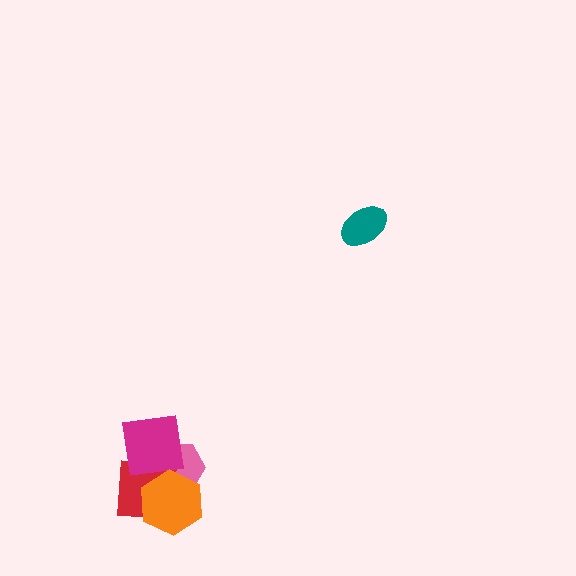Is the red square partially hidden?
Yes, it is partially covered by another shape.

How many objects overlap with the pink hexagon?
3 objects overlap with the pink hexagon.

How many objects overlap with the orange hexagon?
3 objects overlap with the orange hexagon.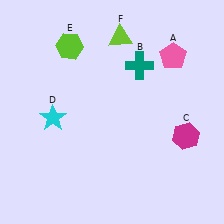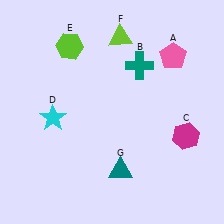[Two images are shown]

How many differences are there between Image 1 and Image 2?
There is 1 difference between the two images.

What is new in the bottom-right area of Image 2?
A teal triangle (G) was added in the bottom-right area of Image 2.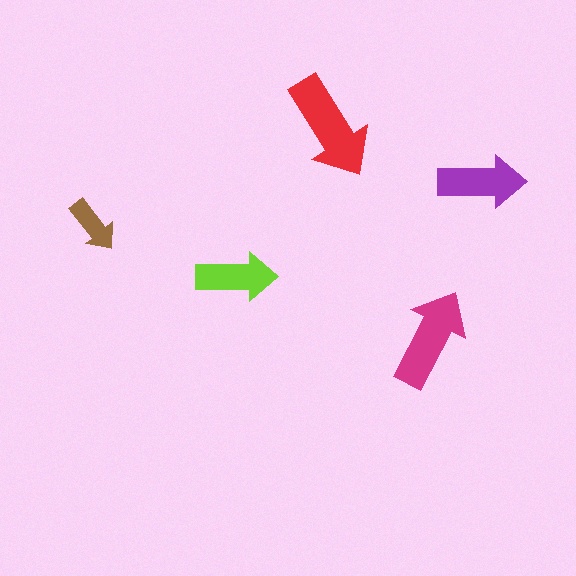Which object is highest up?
The red arrow is topmost.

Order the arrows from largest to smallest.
the red one, the magenta one, the purple one, the lime one, the brown one.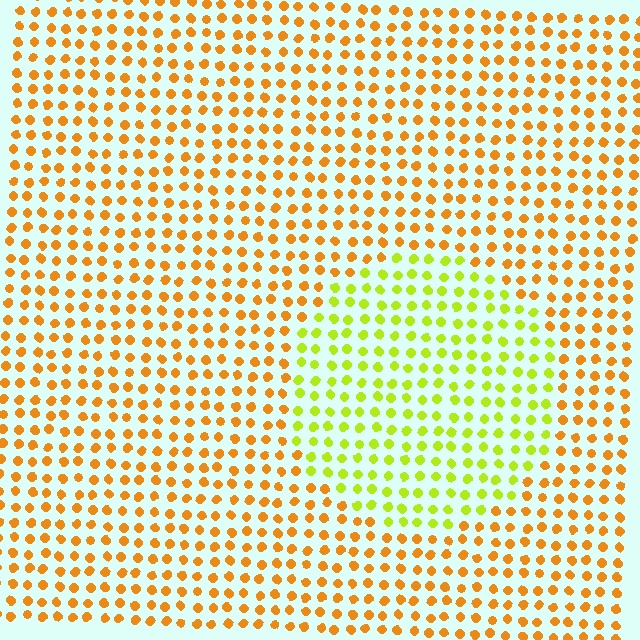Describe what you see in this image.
The image is filled with small orange elements in a uniform arrangement. A circle-shaped region is visible where the elements are tinted to a slightly different hue, forming a subtle color boundary.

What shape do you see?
I see a circle.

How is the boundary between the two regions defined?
The boundary is defined purely by a slight shift in hue (about 45 degrees). Spacing, size, and orientation are identical on both sides.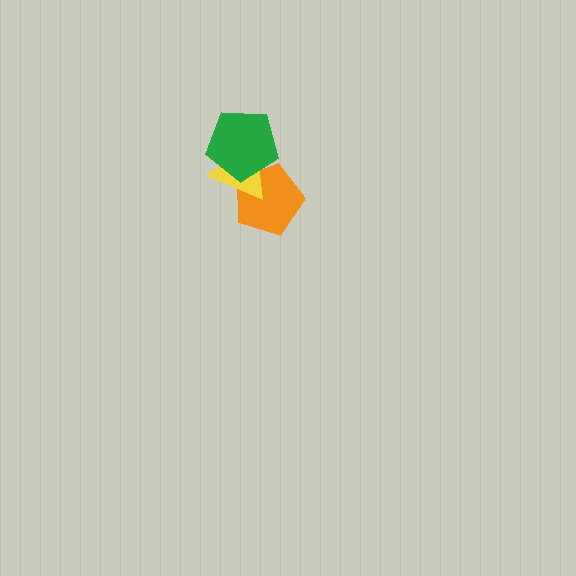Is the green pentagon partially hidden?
No, no other shape covers it.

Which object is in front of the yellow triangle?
The green pentagon is in front of the yellow triangle.